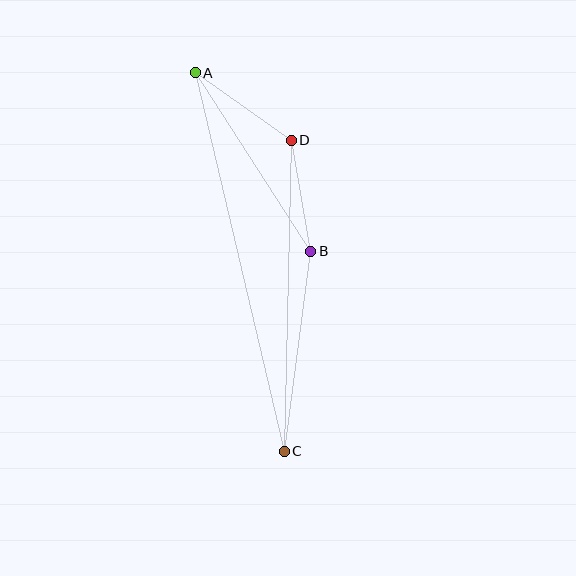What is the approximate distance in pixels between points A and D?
The distance between A and D is approximately 118 pixels.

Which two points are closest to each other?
Points B and D are closest to each other.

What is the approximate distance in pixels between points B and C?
The distance between B and C is approximately 202 pixels.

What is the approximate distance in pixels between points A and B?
The distance between A and B is approximately 213 pixels.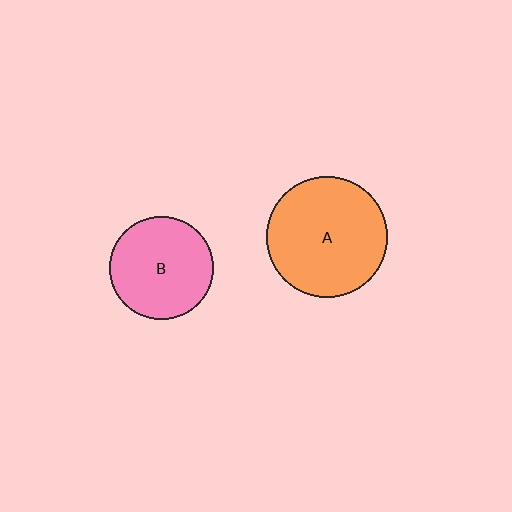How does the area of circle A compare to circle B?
Approximately 1.4 times.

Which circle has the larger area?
Circle A (orange).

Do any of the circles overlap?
No, none of the circles overlap.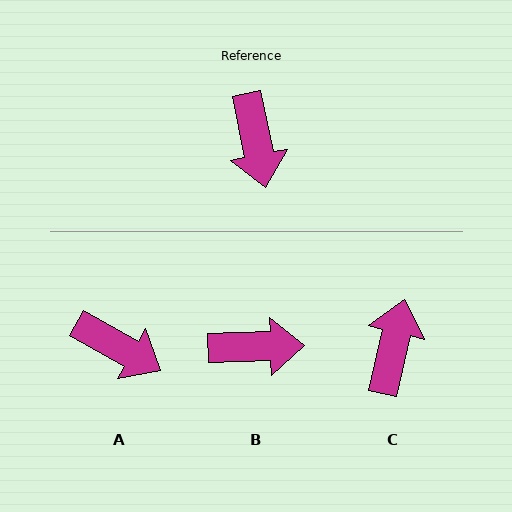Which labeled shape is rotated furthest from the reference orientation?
C, about 155 degrees away.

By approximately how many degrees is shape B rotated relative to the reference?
Approximately 80 degrees counter-clockwise.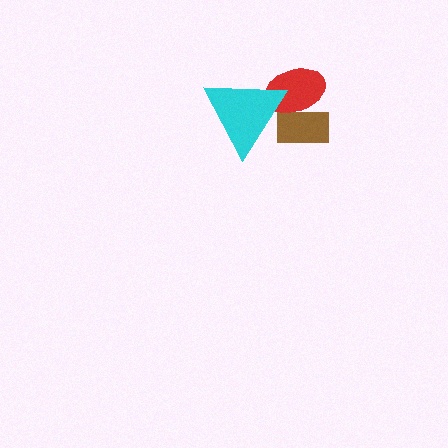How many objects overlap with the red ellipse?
2 objects overlap with the red ellipse.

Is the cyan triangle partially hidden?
No, no other shape covers it.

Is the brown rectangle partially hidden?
Yes, it is partially covered by another shape.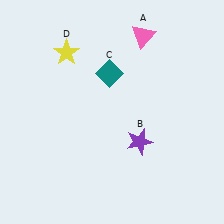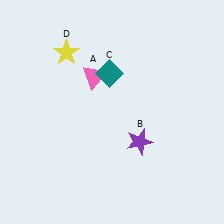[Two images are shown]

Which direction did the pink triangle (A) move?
The pink triangle (A) moved left.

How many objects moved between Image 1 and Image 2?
1 object moved between the two images.